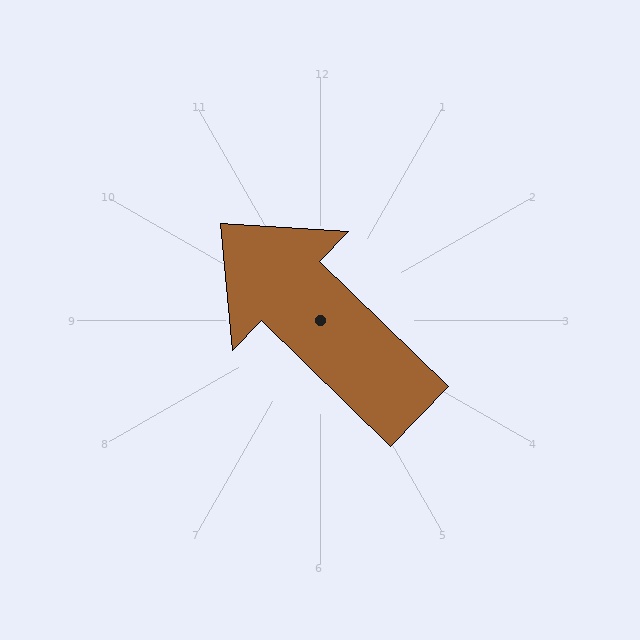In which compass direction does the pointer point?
Northwest.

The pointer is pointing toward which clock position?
Roughly 10 o'clock.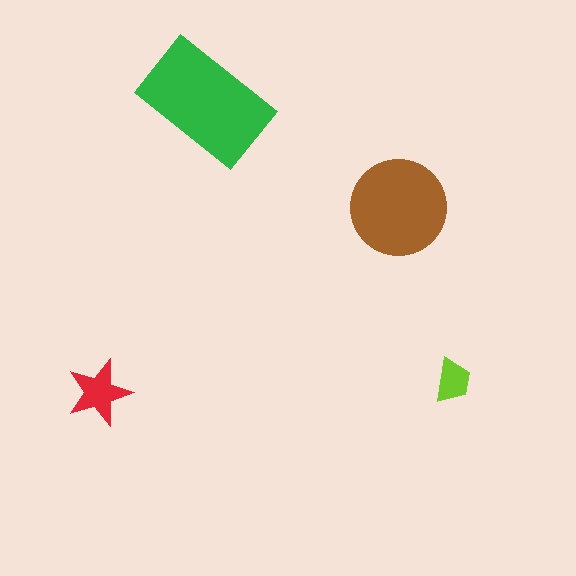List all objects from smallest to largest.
The lime trapezoid, the red star, the brown circle, the green rectangle.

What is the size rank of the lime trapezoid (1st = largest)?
4th.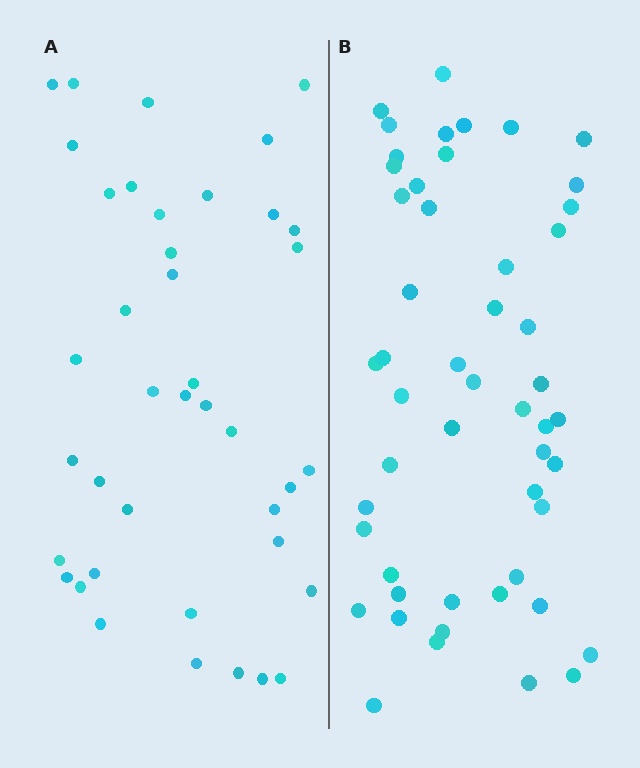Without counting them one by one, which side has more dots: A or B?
Region B (the right region) has more dots.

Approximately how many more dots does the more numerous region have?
Region B has roughly 12 or so more dots than region A.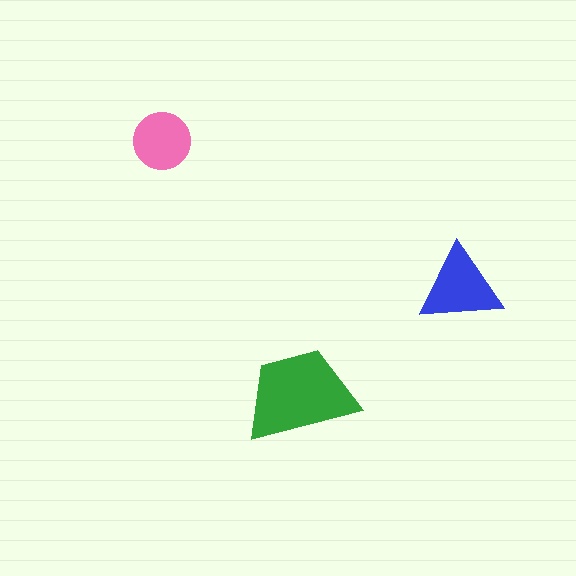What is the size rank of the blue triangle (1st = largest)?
2nd.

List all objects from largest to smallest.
The green trapezoid, the blue triangle, the pink circle.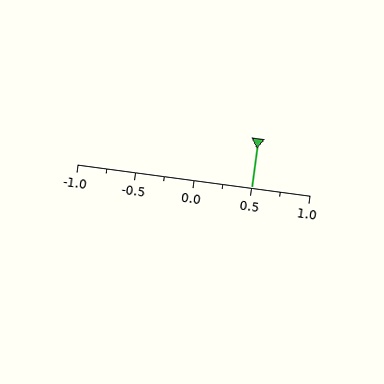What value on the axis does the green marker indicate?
The marker indicates approximately 0.5.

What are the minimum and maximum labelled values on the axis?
The axis runs from -1.0 to 1.0.